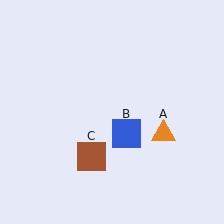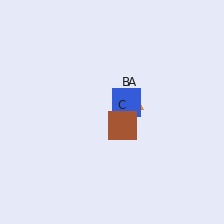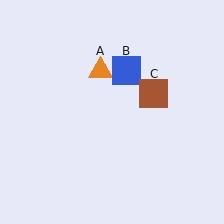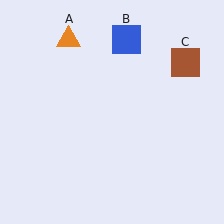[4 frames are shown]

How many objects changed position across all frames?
3 objects changed position: orange triangle (object A), blue square (object B), brown square (object C).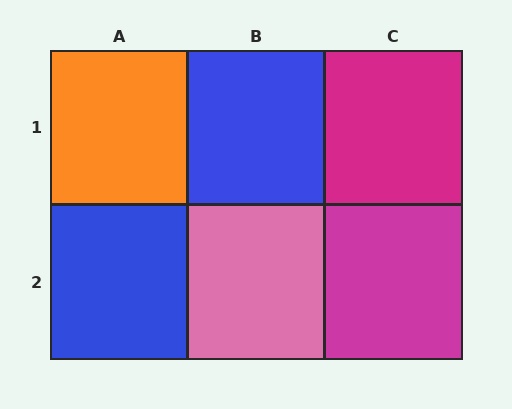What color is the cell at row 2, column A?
Blue.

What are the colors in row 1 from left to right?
Orange, blue, magenta.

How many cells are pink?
1 cell is pink.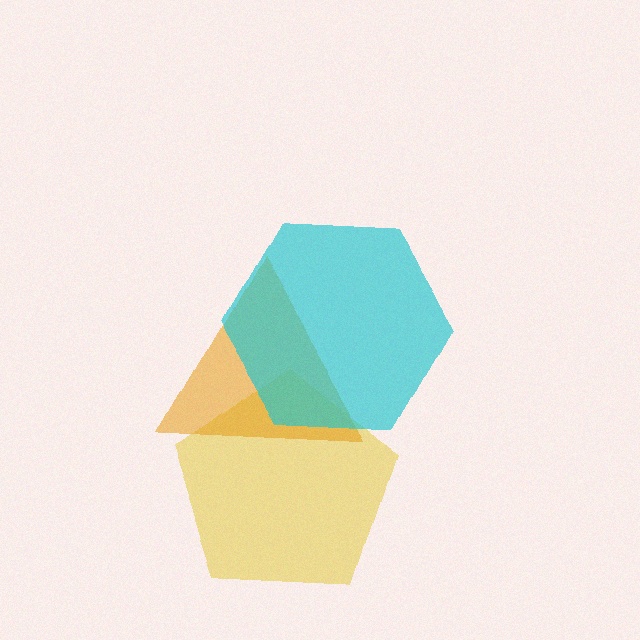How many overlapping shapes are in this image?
There are 3 overlapping shapes in the image.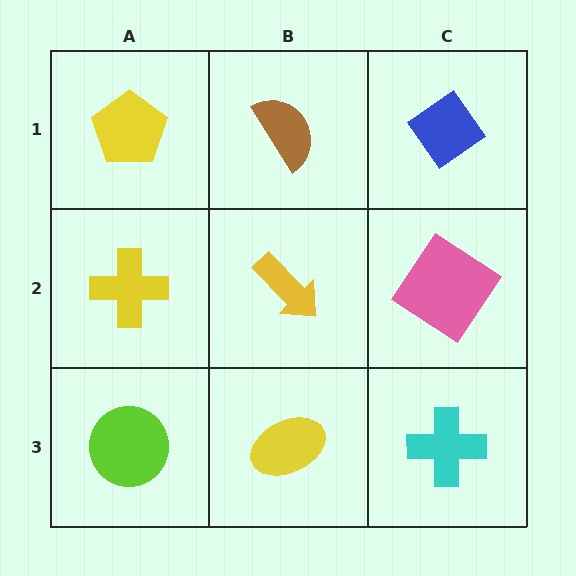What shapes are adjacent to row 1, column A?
A yellow cross (row 2, column A), a brown semicircle (row 1, column B).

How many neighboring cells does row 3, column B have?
3.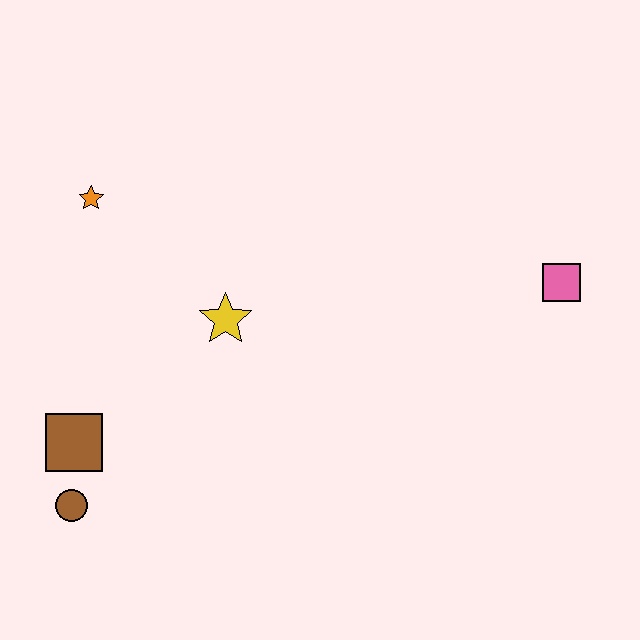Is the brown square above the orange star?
No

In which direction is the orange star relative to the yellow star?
The orange star is to the left of the yellow star.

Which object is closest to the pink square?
The yellow star is closest to the pink square.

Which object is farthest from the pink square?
The brown circle is farthest from the pink square.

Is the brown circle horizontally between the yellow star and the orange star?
No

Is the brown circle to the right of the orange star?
No